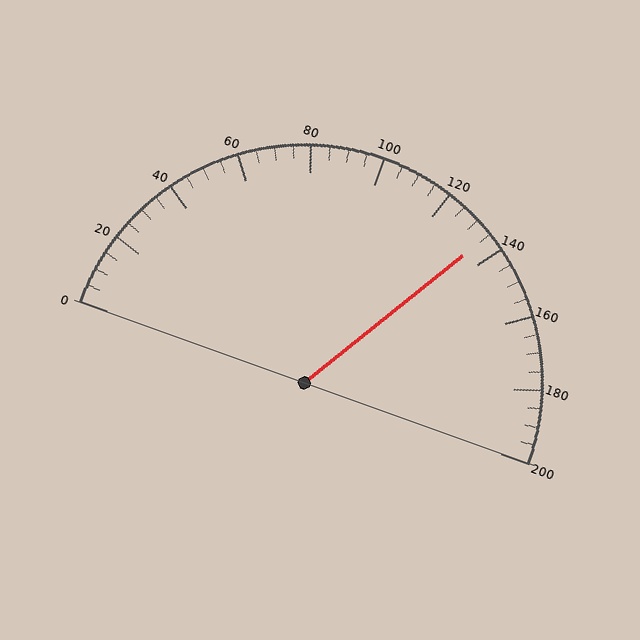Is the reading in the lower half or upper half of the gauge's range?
The reading is in the upper half of the range (0 to 200).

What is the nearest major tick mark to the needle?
The nearest major tick mark is 140.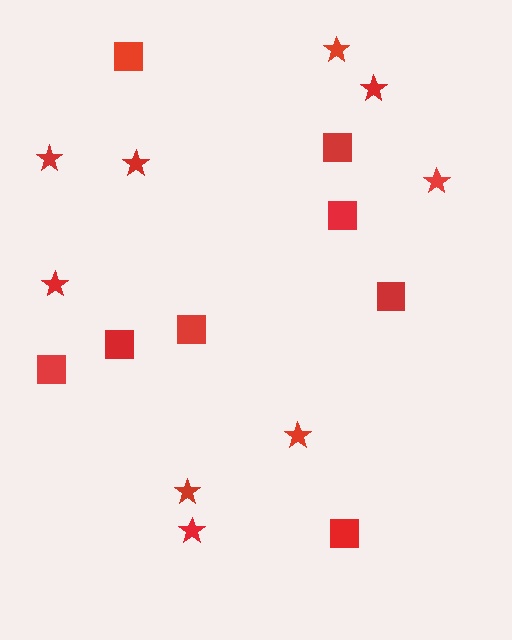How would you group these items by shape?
There are 2 groups: one group of stars (9) and one group of squares (8).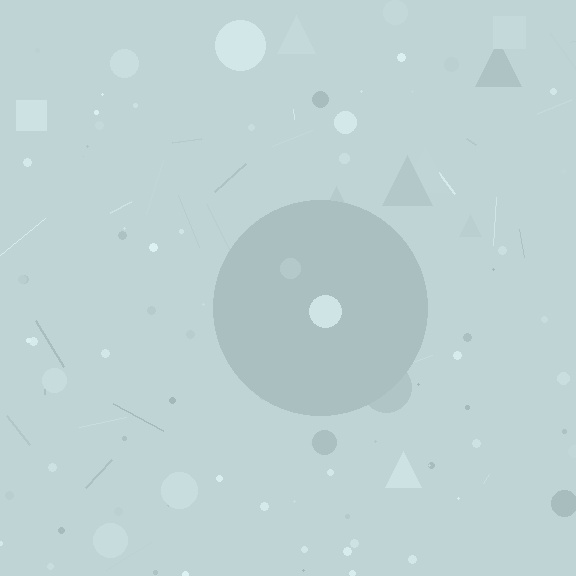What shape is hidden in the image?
A circle is hidden in the image.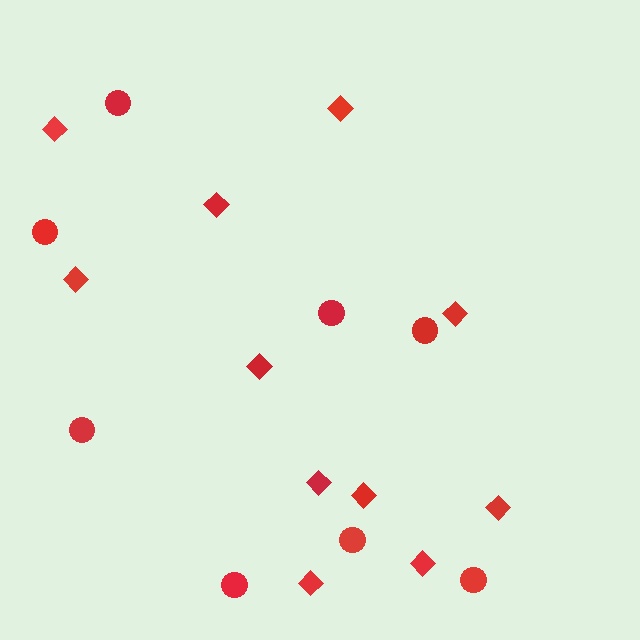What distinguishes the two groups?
There are 2 groups: one group of circles (8) and one group of diamonds (11).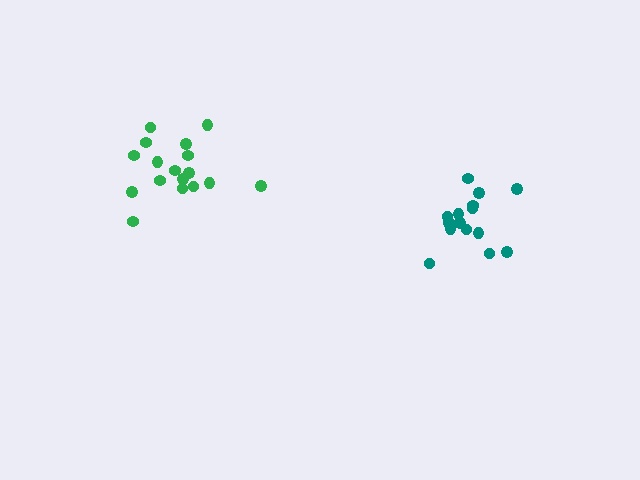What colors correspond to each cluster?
The clusters are colored: green, teal.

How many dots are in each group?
Group 1: 17 dots, Group 2: 16 dots (33 total).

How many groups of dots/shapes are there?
There are 2 groups.